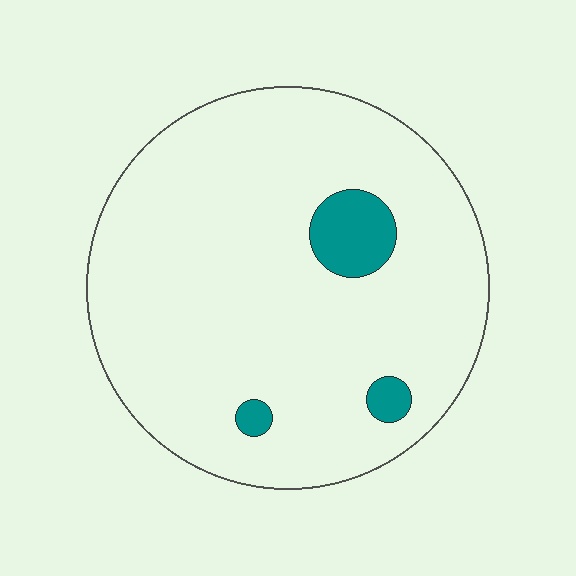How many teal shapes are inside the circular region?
3.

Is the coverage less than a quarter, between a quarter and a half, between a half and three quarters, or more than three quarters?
Less than a quarter.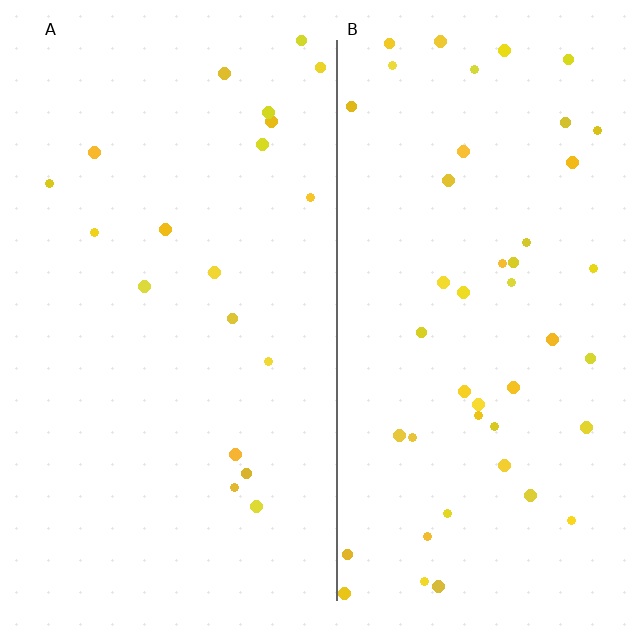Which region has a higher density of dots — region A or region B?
B (the right).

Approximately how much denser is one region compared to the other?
Approximately 2.3× — region B over region A.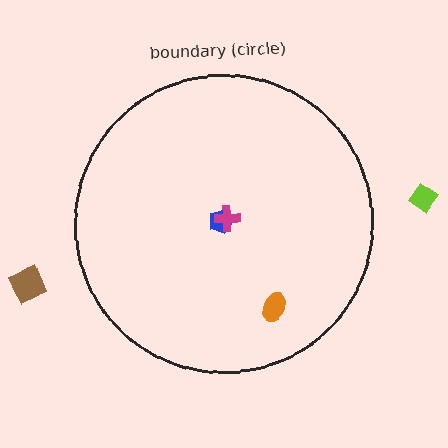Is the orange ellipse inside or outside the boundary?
Inside.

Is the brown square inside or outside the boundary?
Outside.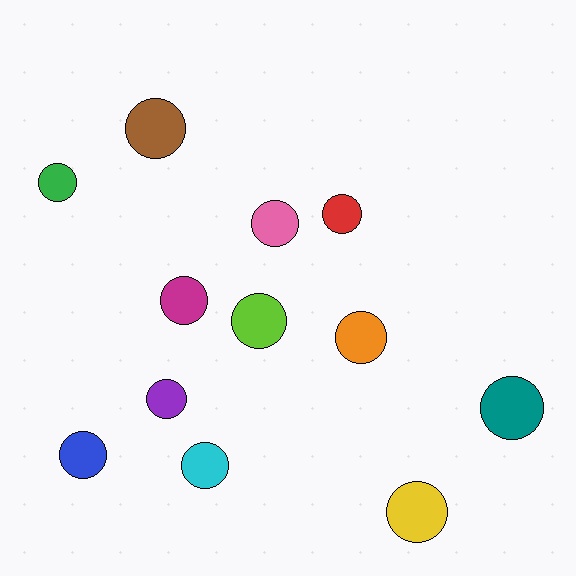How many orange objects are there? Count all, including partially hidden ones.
There is 1 orange object.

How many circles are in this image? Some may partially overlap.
There are 12 circles.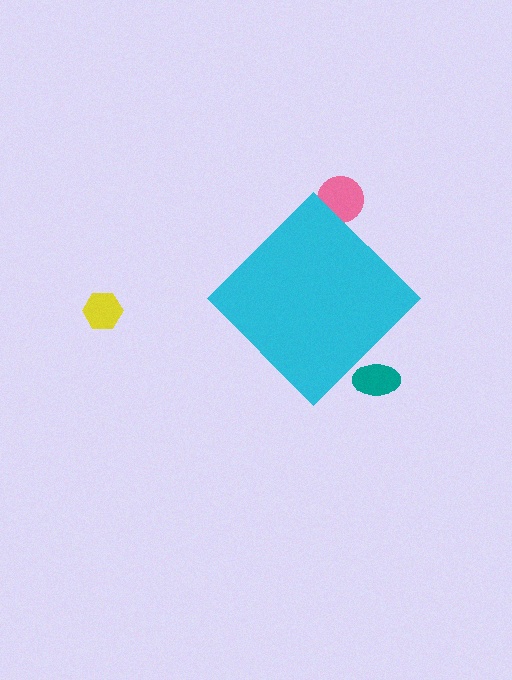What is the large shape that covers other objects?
A cyan diamond.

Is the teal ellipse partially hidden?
Yes, the teal ellipse is partially hidden behind the cyan diamond.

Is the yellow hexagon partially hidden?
No, the yellow hexagon is fully visible.